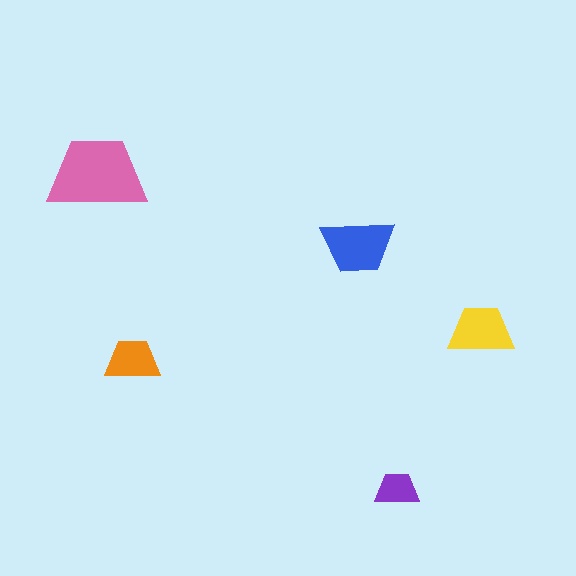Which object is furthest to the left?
The pink trapezoid is leftmost.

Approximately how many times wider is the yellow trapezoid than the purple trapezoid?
About 1.5 times wider.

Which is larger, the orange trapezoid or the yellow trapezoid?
The yellow one.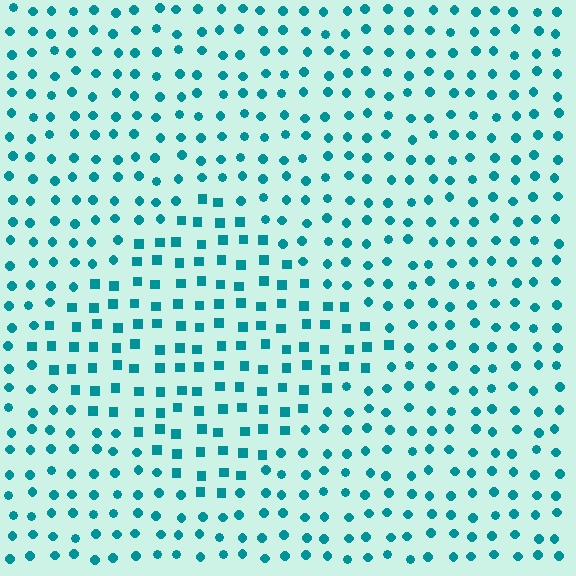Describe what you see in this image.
The image is filled with small teal elements arranged in a uniform grid. A diamond-shaped region contains squares, while the surrounding area contains circles. The boundary is defined purely by the change in element shape.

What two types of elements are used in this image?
The image uses squares inside the diamond region and circles outside it.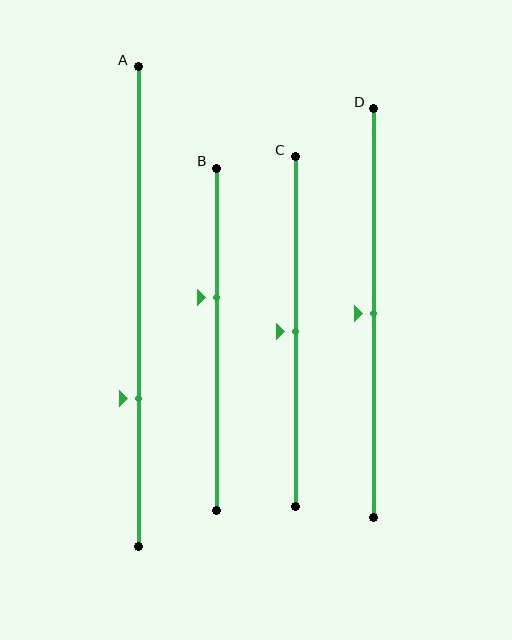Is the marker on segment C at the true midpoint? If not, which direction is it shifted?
Yes, the marker on segment C is at the true midpoint.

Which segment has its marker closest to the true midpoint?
Segment C has its marker closest to the true midpoint.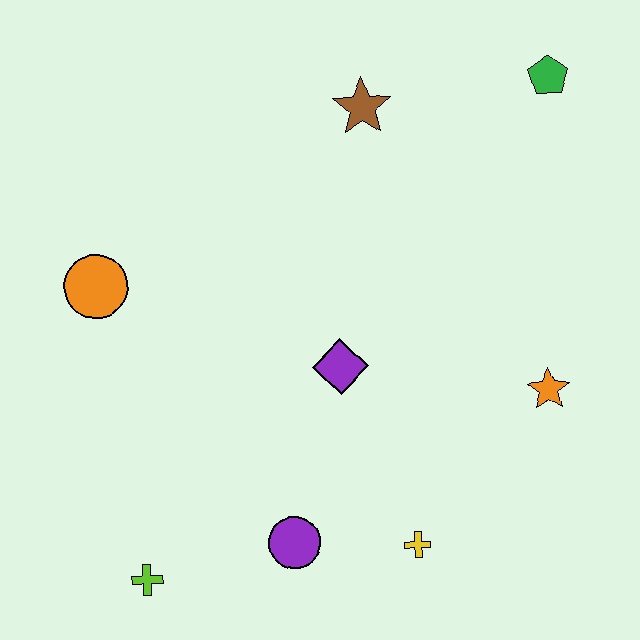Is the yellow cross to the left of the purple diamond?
No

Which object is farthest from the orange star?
The orange circle is farthest from the orange star.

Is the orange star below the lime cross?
No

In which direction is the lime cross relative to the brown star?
The lime cross is below the brown star.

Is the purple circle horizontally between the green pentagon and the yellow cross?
No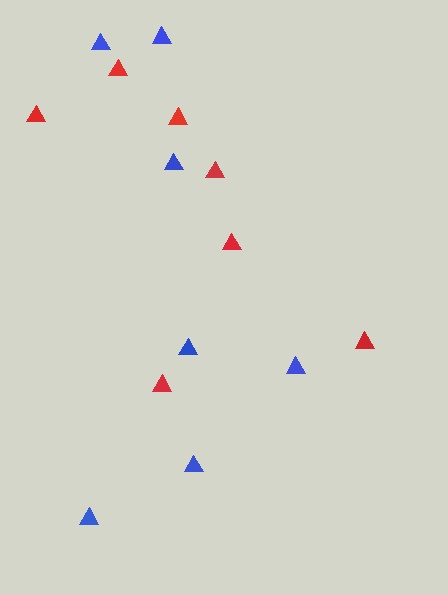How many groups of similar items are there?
There are 2 groups: one group of blue triangles (7) and one group of red triangles (7).